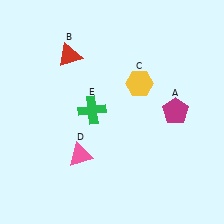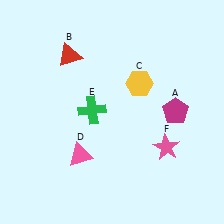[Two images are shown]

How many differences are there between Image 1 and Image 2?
There is 1 difference between the two images.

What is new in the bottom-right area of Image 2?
A pink star (F) was added in the bottom-right area of Image 2.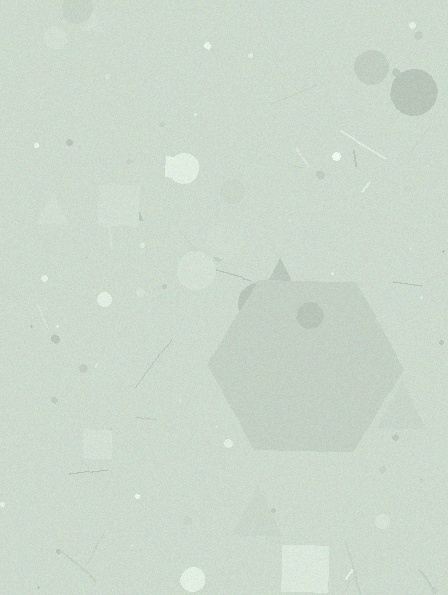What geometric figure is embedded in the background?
A hexagon is embedded in the background.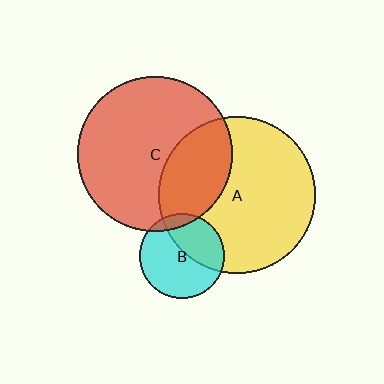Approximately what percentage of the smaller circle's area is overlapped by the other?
Approximately 10%.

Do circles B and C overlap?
Yes.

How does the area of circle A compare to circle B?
Approximately 3.4 times.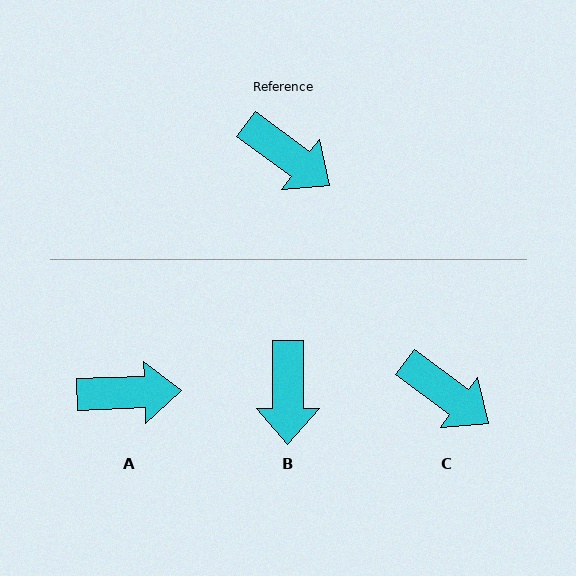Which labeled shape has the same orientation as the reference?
C.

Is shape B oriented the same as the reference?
No, it is off by about 54 degrees.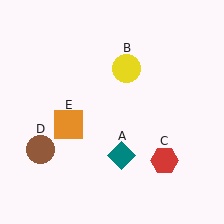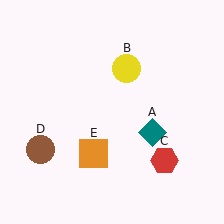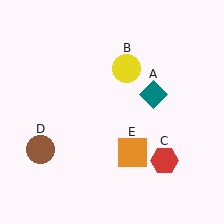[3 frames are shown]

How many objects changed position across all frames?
2 objects changed position: teal diamond (object A), orange square (object E).